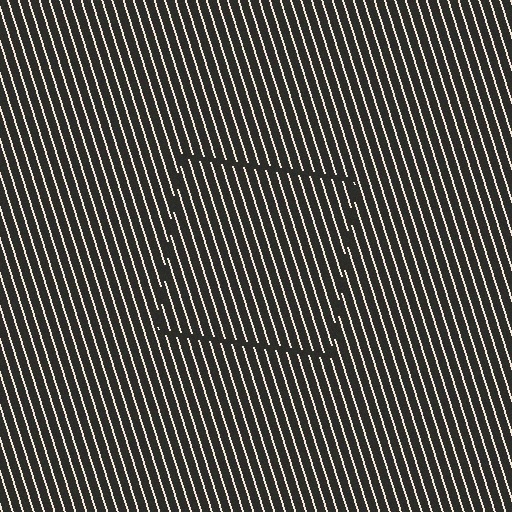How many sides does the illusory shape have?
4 sides — the line-ends trace a square.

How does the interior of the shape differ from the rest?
The interior of the shape contains the same grating, shifted by half a period — the contour is defined by the phase discontinuity where line-ends from the inner and outer gratings abut.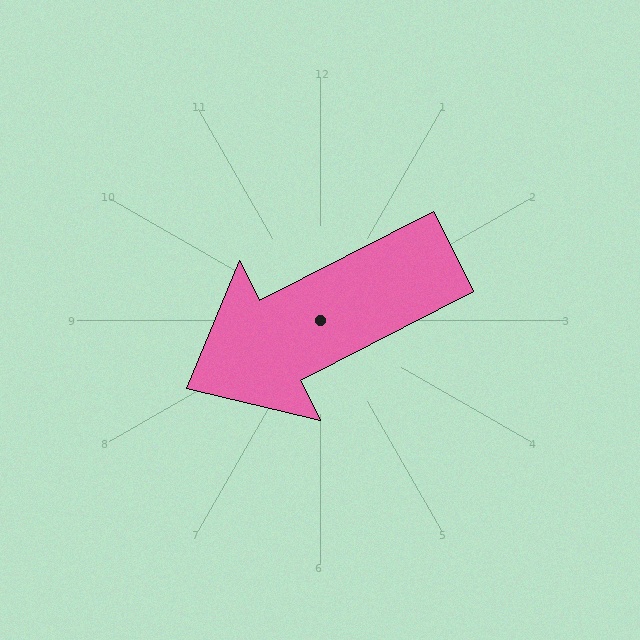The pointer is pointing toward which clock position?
Roughly 8 o'clock.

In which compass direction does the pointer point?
Southwest.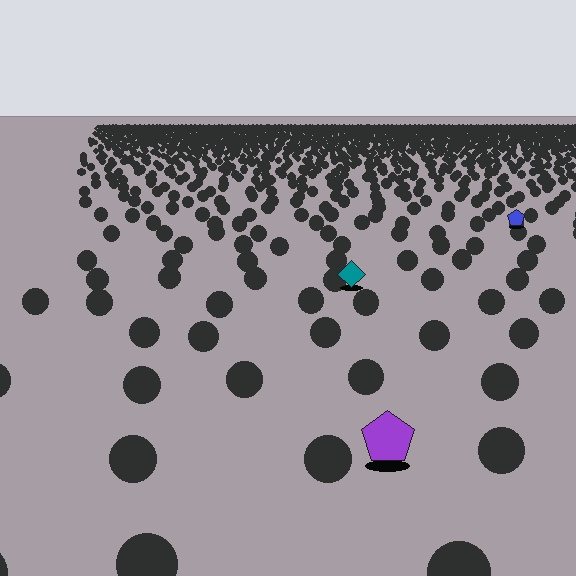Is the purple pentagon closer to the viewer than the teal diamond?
Yes. The purple pentagon is closer — you can tell from the texture gradient: the ground texture is coarser near it.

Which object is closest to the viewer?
The purple pentagon is closest. The texture marks near it are larger and more spread out.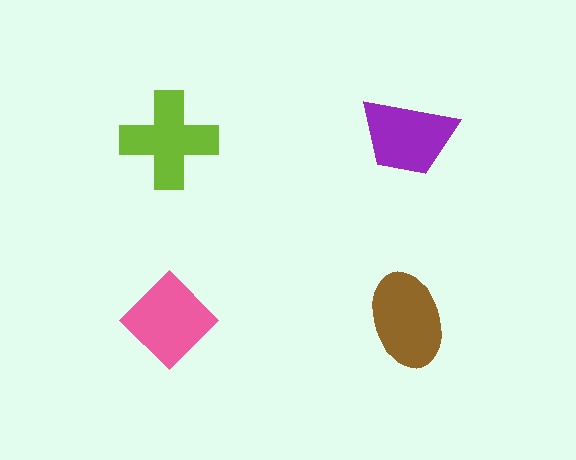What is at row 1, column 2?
A purple trapezoid.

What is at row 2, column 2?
A brown ellipse.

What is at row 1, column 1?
A lime cross.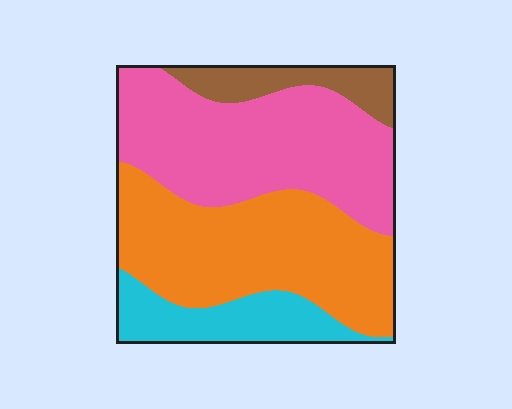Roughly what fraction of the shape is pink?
Pink covers 39% of the shape.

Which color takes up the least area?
Brown, at roughly 10%.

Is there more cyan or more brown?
Cyan.